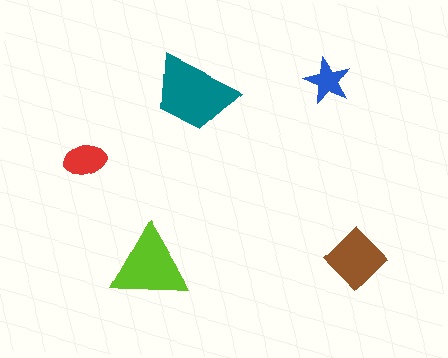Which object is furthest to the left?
The red ellipse is leftmost.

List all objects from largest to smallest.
The teal trapezoid, the lime triangle, the brown diamond, the red ellipse, the blue star.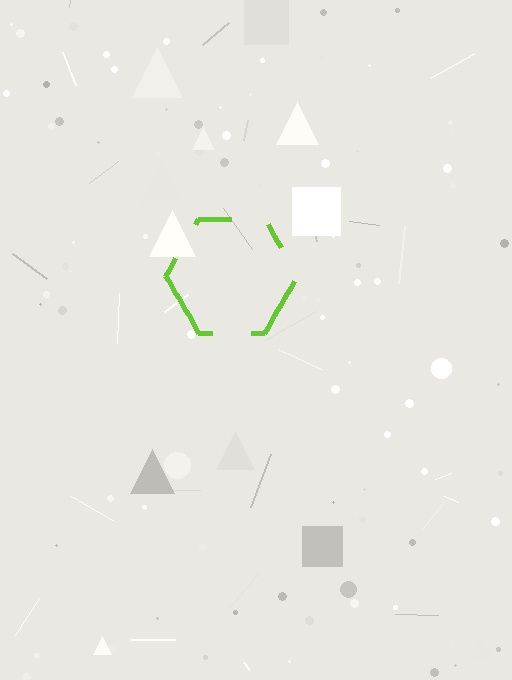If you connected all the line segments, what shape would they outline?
They would outline a hexagon.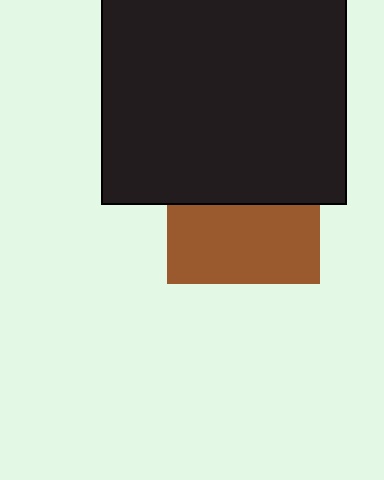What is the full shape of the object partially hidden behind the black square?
The partially hidden object is a brown square.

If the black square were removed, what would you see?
You would see the complete brown square.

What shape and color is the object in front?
The object in front is a black square.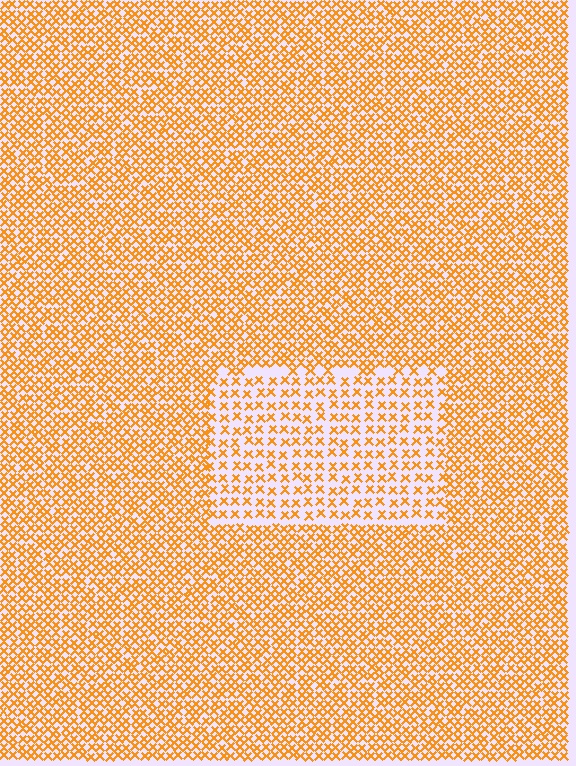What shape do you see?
I see a rectangle.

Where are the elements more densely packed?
The elements are more densely packed outside the rectangle boundary.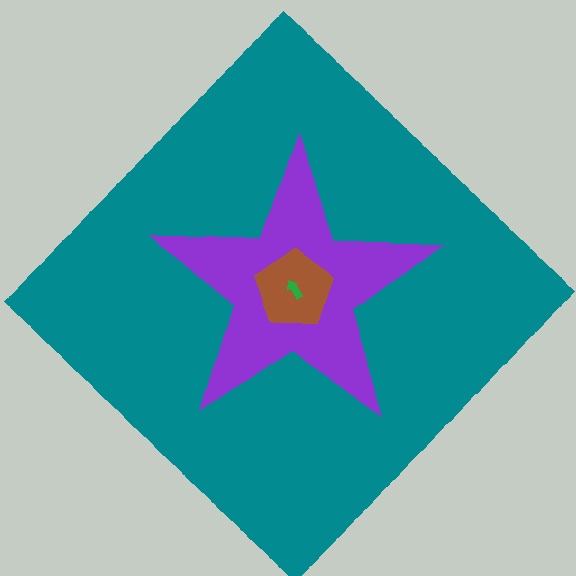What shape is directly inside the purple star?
The brown pentagon.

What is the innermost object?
The green arrow.